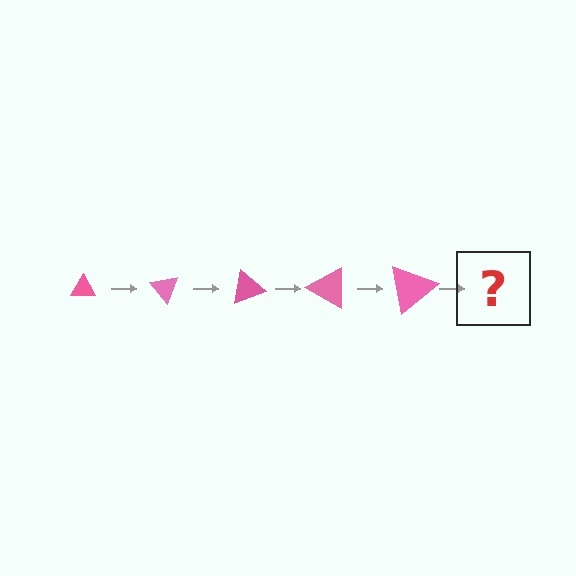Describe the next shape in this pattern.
It should be a triangle, larger than the previous one and rotated 250 degrees from the start.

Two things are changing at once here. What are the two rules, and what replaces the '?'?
The two rules are that the triangle grows larger each step and it rotates 50 degrees each step. The '?' should be a triangle, larger than the previous one and rotated 250 degrees from the start.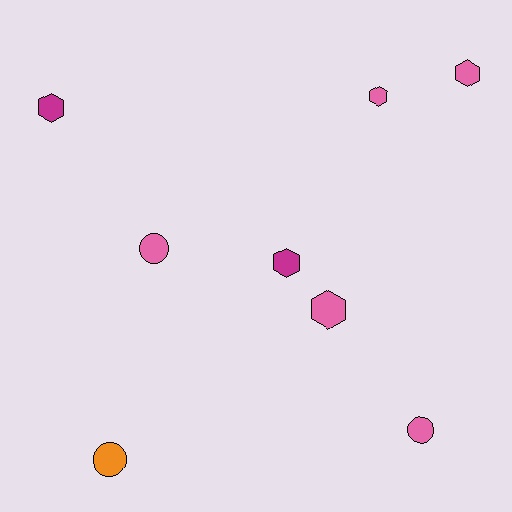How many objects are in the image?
There are 8 objects.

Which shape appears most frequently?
Hexagon, with 5 objects.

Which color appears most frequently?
Pink, with 5 objects.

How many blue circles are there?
There are no blue circles.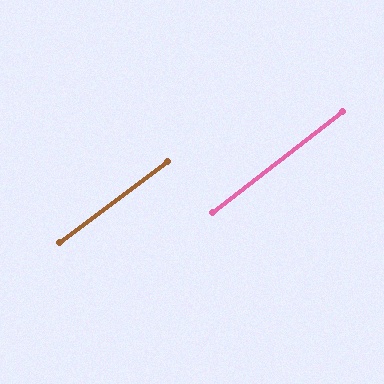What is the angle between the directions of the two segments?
Approximately 1 degree.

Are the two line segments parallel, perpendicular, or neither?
Parallel — their directions differ by only 0.8°.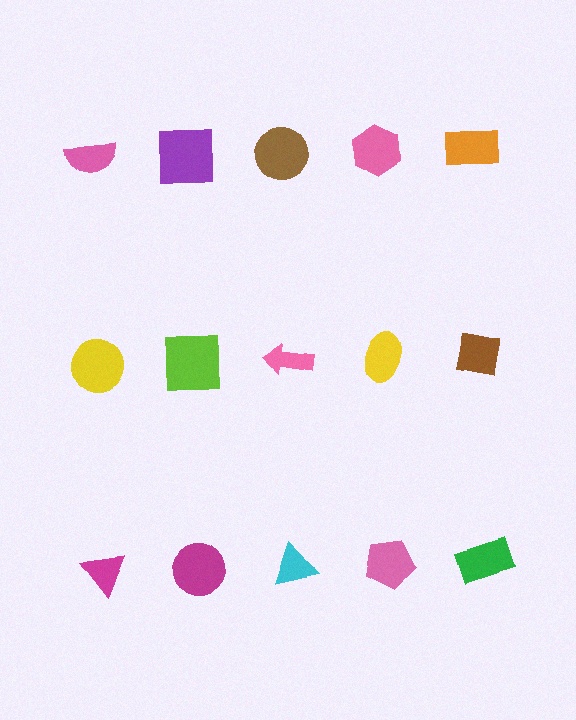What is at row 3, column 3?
A cyan triangle.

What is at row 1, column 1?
A pink semicircle.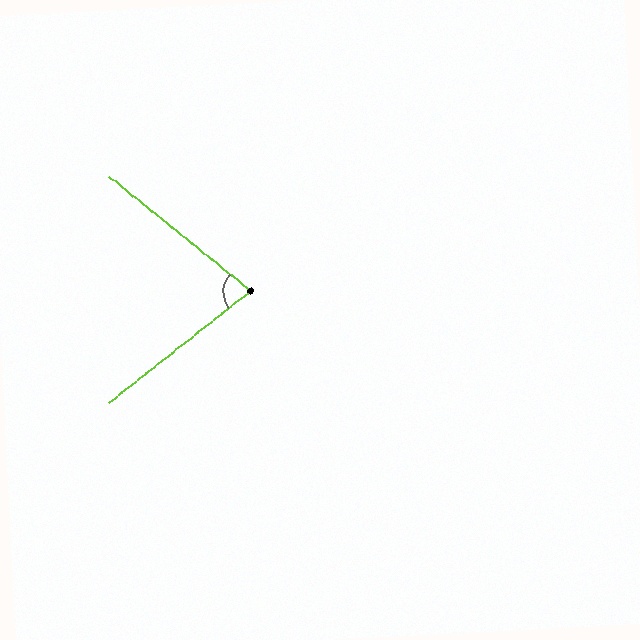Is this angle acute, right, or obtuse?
It is acute.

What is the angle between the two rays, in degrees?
Approximately 77 degrees.